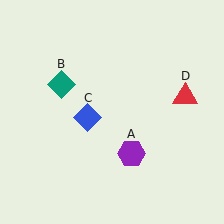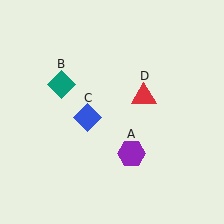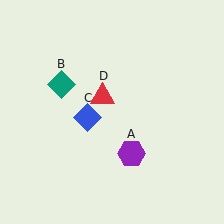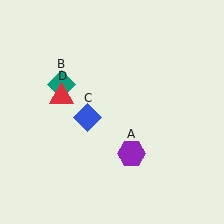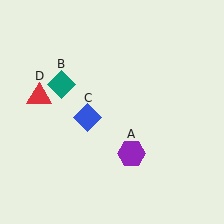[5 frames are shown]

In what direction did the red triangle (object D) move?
The red triangle (object D) moved left.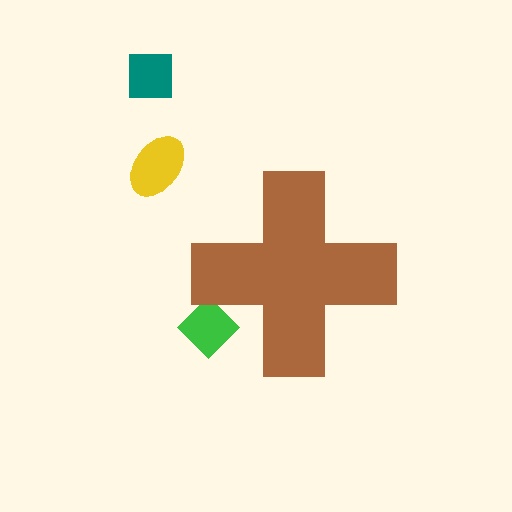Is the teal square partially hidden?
No, the teal square is fully visible.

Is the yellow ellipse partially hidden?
No, the yellow ellipse is fully visible.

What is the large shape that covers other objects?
A brown cross.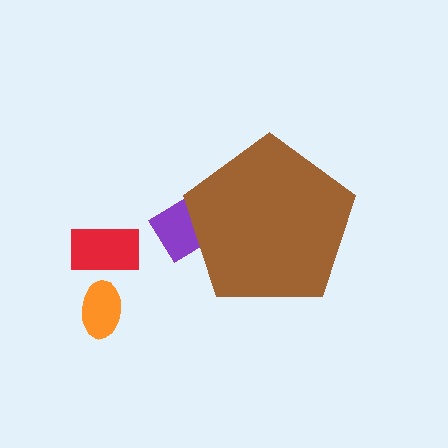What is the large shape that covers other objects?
A brown pentagon.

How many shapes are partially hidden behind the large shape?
1 shape is partially hidden.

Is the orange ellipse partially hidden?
No, the orange ellipse is fully visible.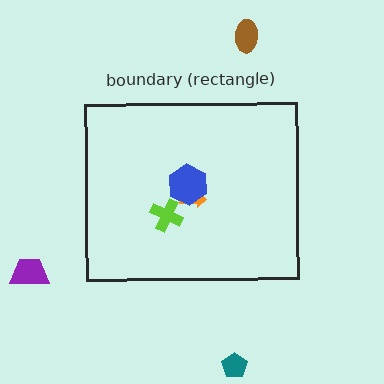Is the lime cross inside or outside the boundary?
Inside.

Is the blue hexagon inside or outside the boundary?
Inside.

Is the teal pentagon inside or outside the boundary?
Outside.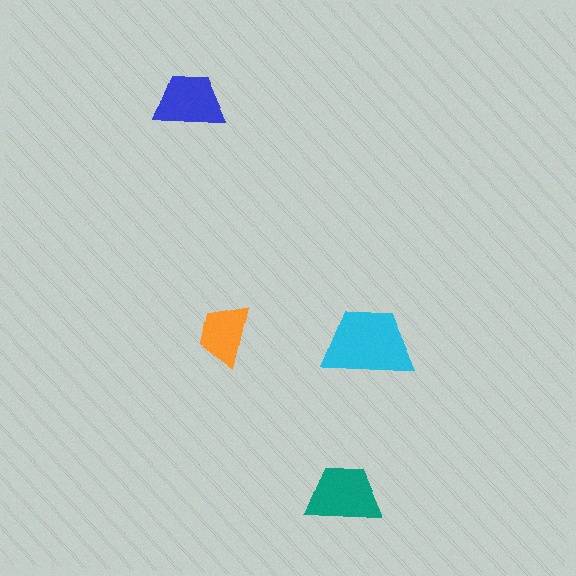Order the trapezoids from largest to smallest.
the cyan one, the teal one, the blue one, the orange one.